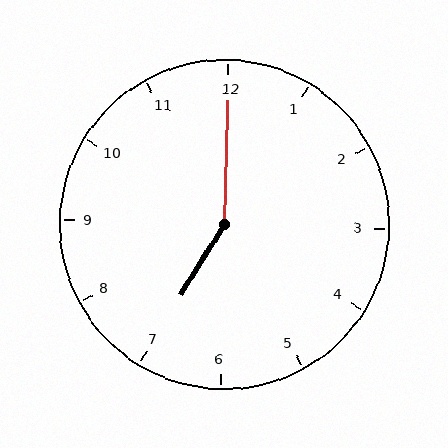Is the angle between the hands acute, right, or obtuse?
It is obtuse.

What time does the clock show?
7:00.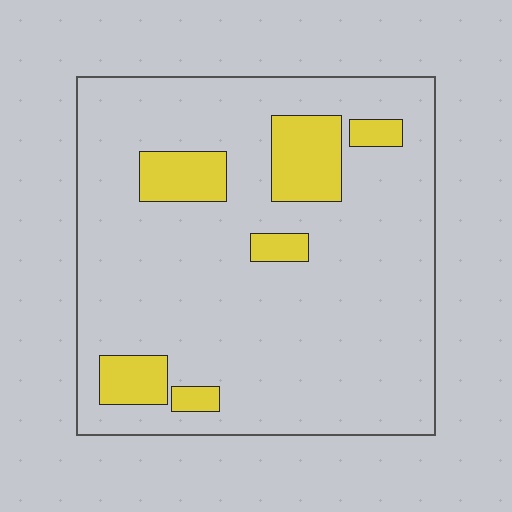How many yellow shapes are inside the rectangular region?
6.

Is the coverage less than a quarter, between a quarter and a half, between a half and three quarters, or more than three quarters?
Less than a quarter.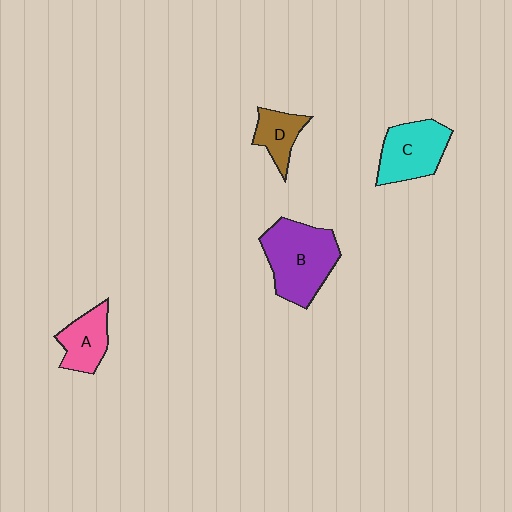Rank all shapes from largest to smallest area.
From largest to smallest: B (purple), C (cyan), A (pink), D (brown).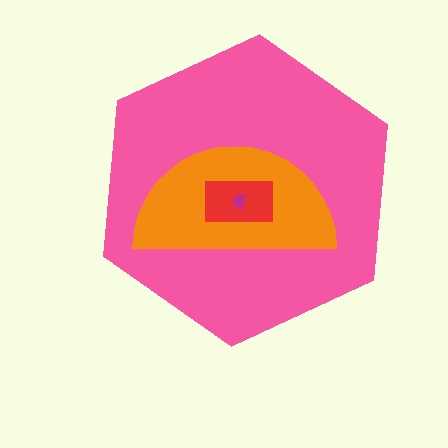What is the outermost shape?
The pink hexagon.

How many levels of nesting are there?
4.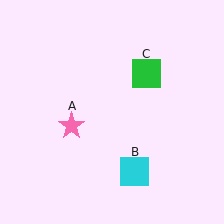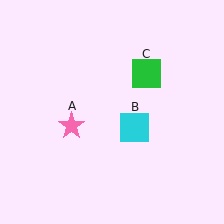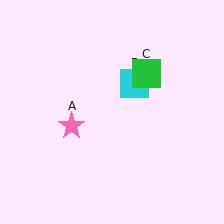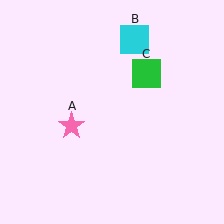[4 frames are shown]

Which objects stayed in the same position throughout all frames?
Pink star (object A) and green square (object C) remained stationary.